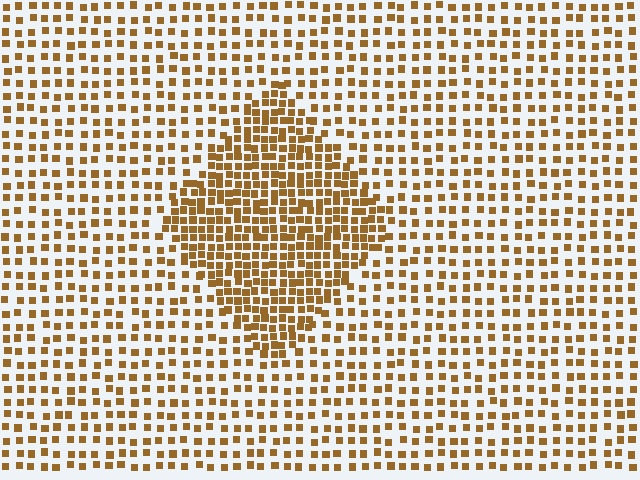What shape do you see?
I see a diamond.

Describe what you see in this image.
The image contains small brown elements arranged at two different densities. A diamond-shaped region is visible where the elements are more densely packed than the surrounding area.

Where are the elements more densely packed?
The elements are more densely packed inside the diamond boundary.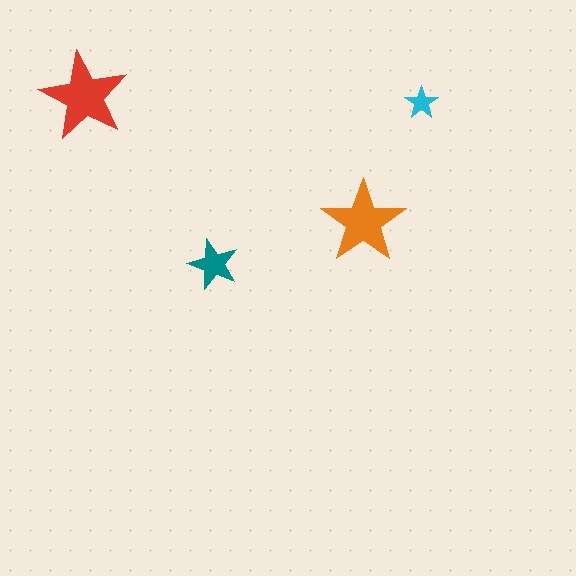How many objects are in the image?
There are 4 objects in the image.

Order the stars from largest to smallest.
the red one, the orange one, the teal one, the cyan one.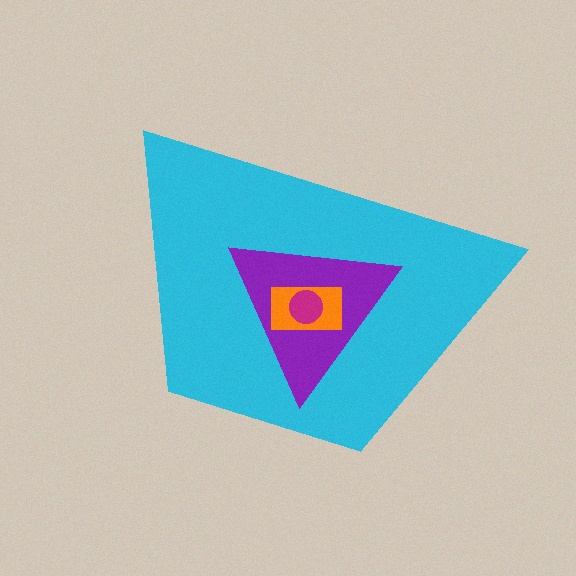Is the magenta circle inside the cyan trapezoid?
Yes.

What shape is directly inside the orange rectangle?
The magenta circle.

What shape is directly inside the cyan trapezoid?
The purple triangle.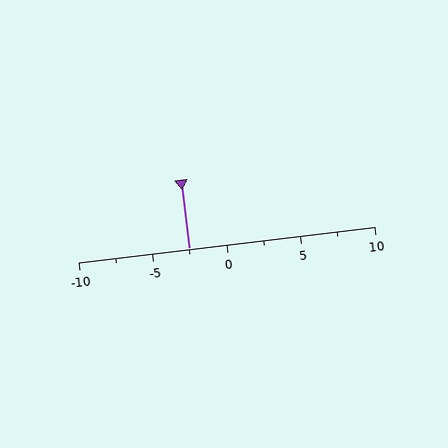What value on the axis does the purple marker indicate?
The marker indicates approximately -2.5.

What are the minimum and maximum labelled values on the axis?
The axis runs from -10 to 10.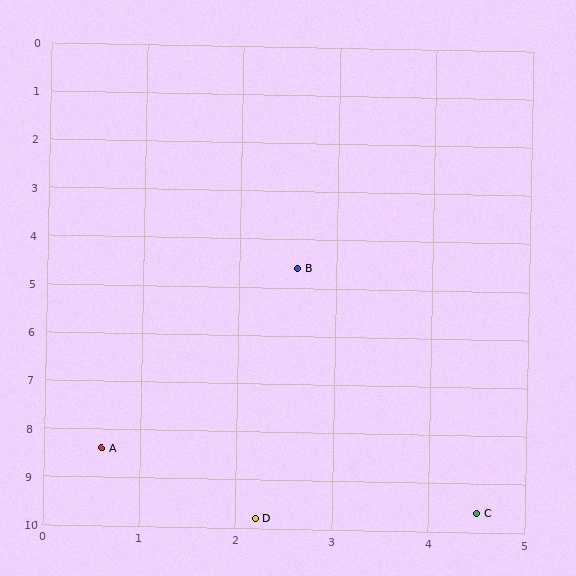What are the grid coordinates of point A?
Point A is at approximately (0.6, 8.4).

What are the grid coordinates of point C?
Point C is at approximately (4.5, 9.6).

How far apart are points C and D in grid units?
Points C and D are about 2.3 grid units apart.